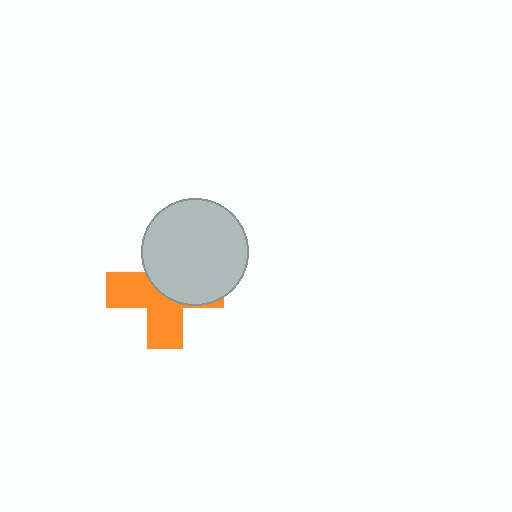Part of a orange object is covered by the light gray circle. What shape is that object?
It is a cross.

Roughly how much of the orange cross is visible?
About half of it is visible (roughly 50%).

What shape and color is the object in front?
The object in front is a light gray circle.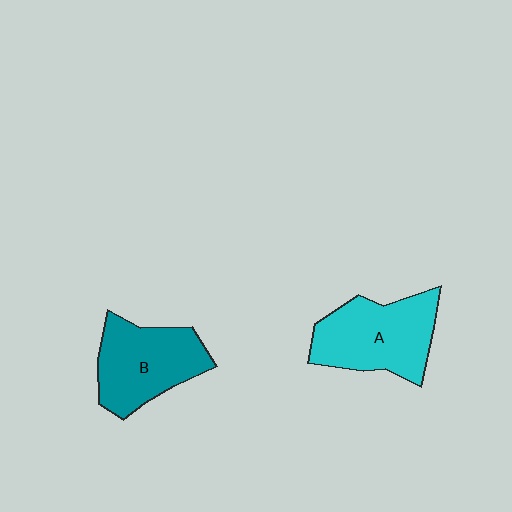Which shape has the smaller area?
Shape B (teal).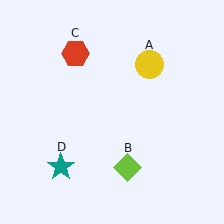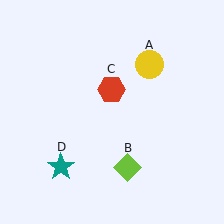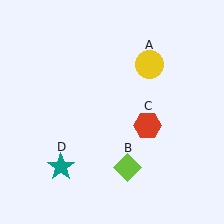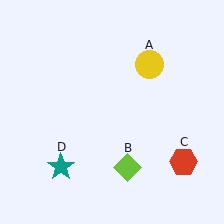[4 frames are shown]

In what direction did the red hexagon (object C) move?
The red hexagon (object C) moved down and to the right.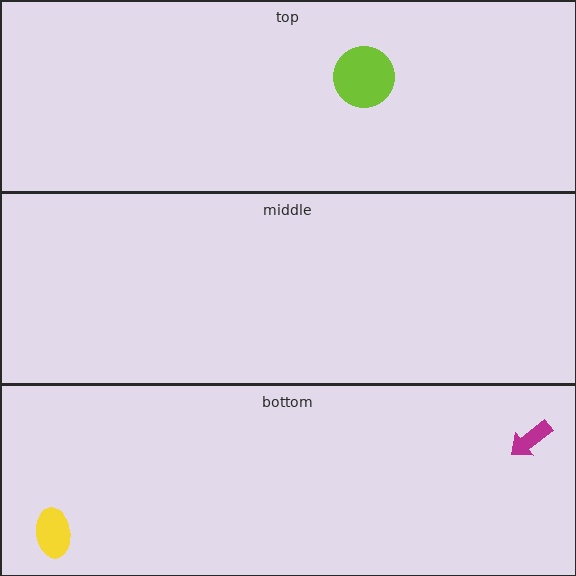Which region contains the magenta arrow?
The bottom region.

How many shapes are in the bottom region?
2.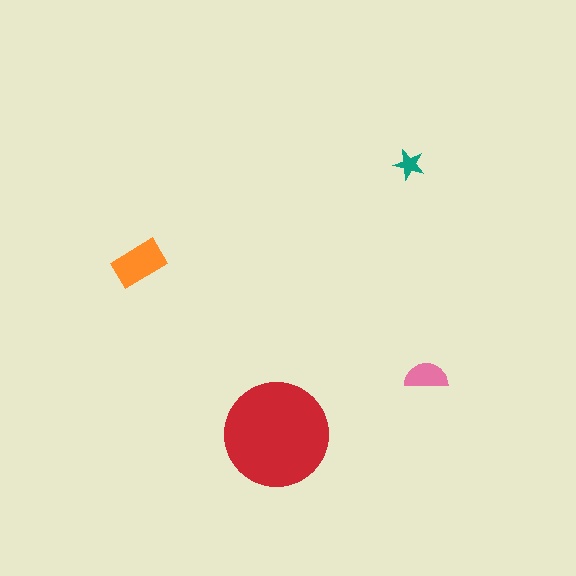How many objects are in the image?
There are 4 objects in the image.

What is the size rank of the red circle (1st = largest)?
1st.